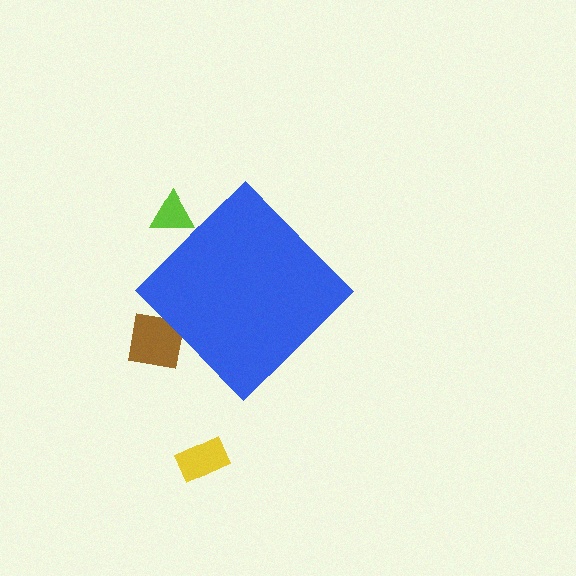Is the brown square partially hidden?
Yes, the brown square is partially hidden behind the blue diamond.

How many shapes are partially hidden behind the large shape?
2 shapes are partially hidden.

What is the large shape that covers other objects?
A blue diamond.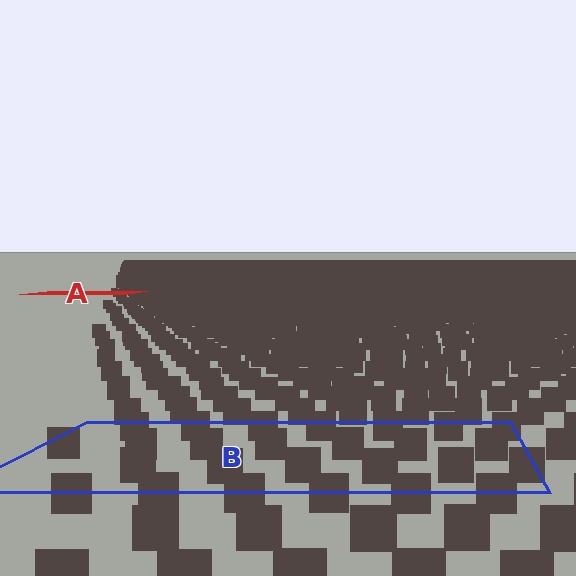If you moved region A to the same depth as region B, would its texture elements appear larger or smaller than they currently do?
They would appear larger. At a closer depth, the same texture elements are projected at a bigger on-screen size.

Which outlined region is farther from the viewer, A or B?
Region A is farther from the viewer — the texture elements inside it appear smaller and more densely packed.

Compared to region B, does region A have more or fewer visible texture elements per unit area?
Region A has more texture elements per unit area — they are packed more densely because it is farther away.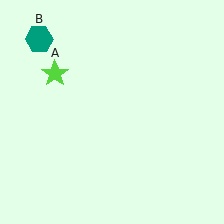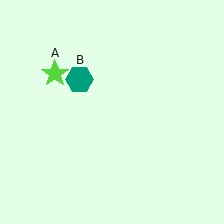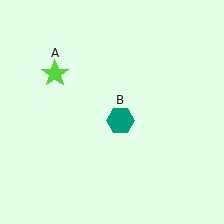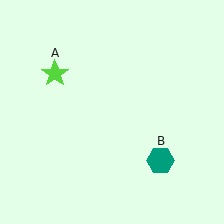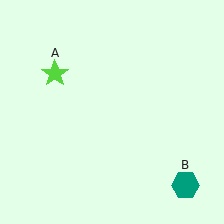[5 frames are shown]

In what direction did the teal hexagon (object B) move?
The teal hexagon (object B) moved down and to the right.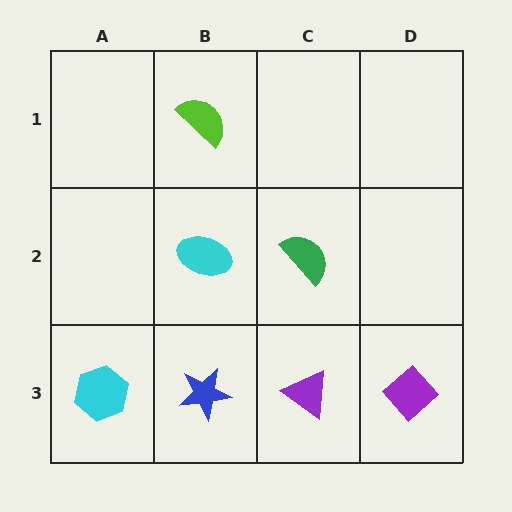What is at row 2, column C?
A green semicircle.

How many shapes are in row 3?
4 shapes.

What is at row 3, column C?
A purple triangle.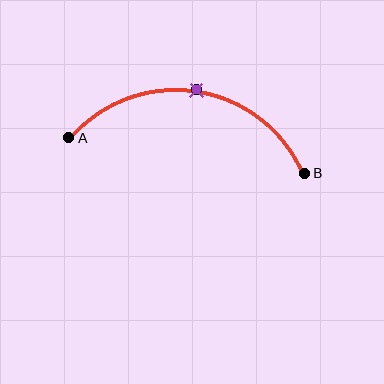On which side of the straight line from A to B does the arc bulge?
The arc bulges above the straight line connecting A and B.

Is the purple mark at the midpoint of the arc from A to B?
Yes. The purple mark lies on the arc at equal arc-length from both A and B — it is the arc midpoint.